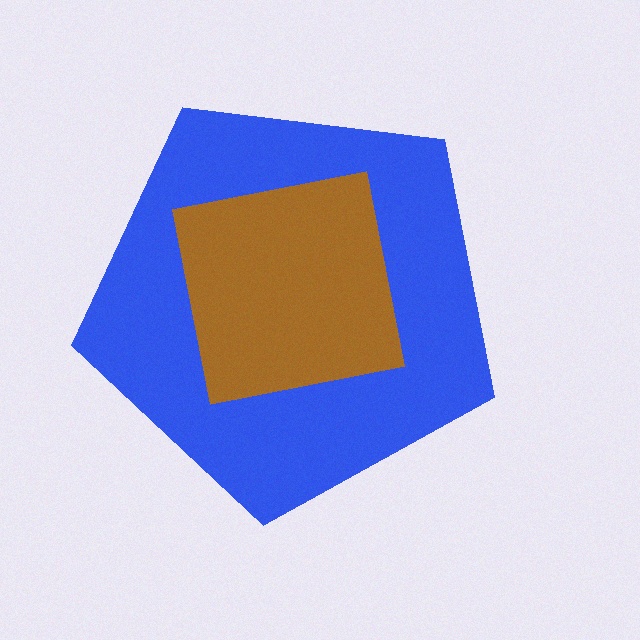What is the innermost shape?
The brown square.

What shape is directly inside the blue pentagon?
The brown square.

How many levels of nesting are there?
2.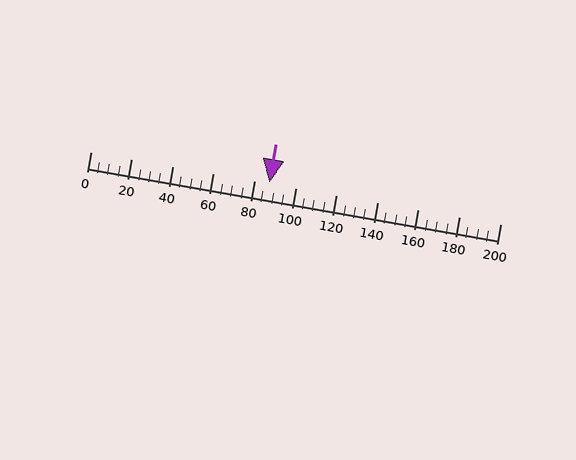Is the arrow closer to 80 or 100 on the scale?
The arrow is closer to 80.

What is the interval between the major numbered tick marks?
The major tick marks are spaced 20 units apart.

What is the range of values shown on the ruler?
The ruler shows values from 0 to 200.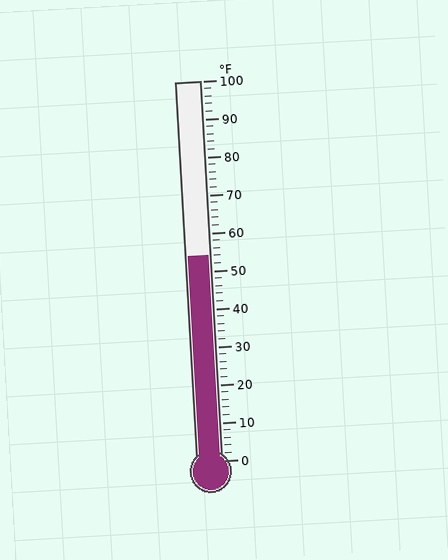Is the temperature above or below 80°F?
The temperature is below 80°F.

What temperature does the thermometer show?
The thermometer shows approximately 54°F.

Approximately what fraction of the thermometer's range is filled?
The thermometer is filled to approximately 55% of its range.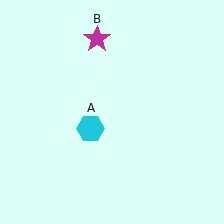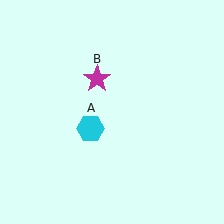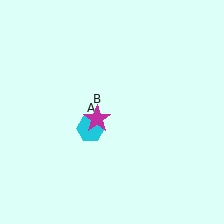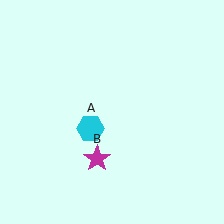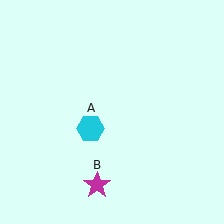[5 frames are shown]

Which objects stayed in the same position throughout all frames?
Cyan hexagon (object A) remained stationary.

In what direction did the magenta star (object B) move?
The magenta star (object B) moved down.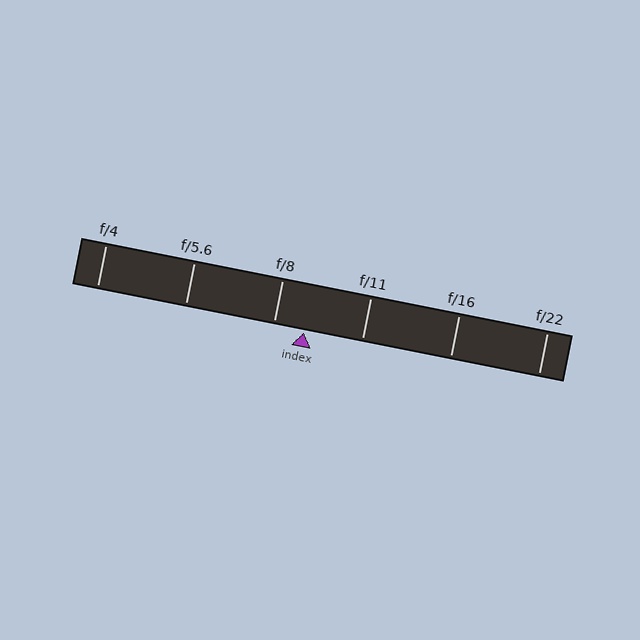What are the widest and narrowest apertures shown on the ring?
The widest aperture shown is f/4 and the narrowest is f/22.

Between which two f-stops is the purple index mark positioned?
The index mark is between f/8 and f/11.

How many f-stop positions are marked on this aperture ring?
There are 6 f-stop positions marked.